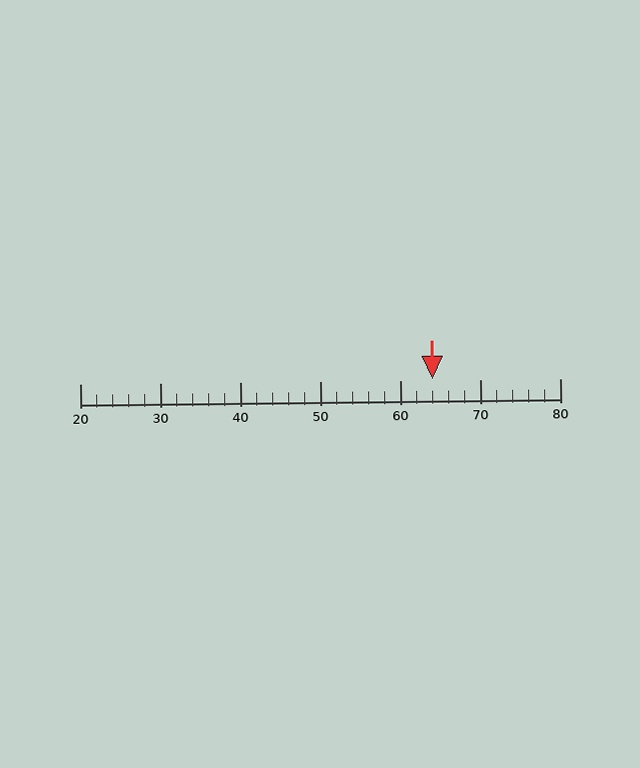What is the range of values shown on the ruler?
The ruler shows values from 20 to 80.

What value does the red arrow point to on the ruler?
The red arrow points to approximately 64.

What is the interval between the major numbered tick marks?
The major tick marks are spaced 10 units apart.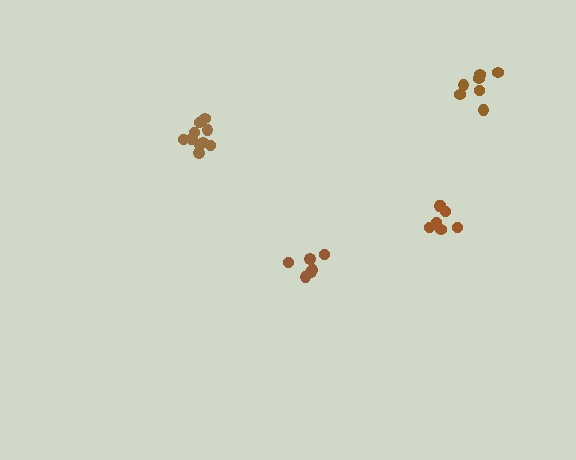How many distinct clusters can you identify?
There are 4 distinct clusters.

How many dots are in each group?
Group 1: 6 dots, Group 2: 11 dots, Group 3: 7 dots, Group 4: 7 dots (31 total).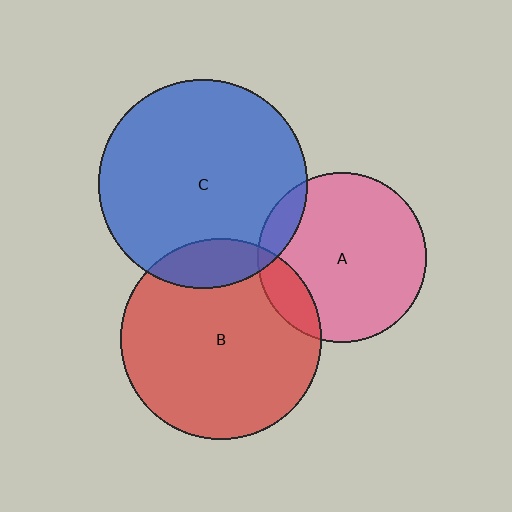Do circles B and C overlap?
Yes.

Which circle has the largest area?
Circle C (blue).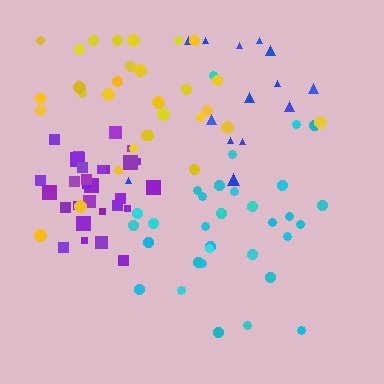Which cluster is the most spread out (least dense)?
Blue.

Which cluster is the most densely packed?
Purple.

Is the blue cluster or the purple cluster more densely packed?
Purple.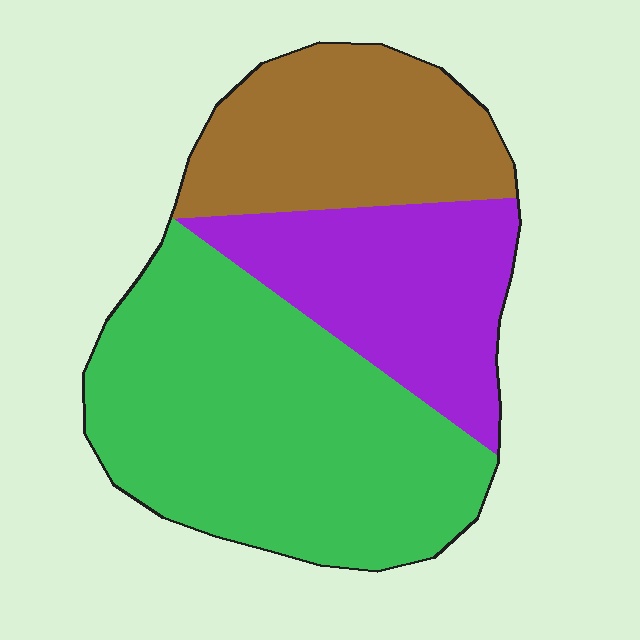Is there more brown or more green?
Green.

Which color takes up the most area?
Green, at roughly 50%.